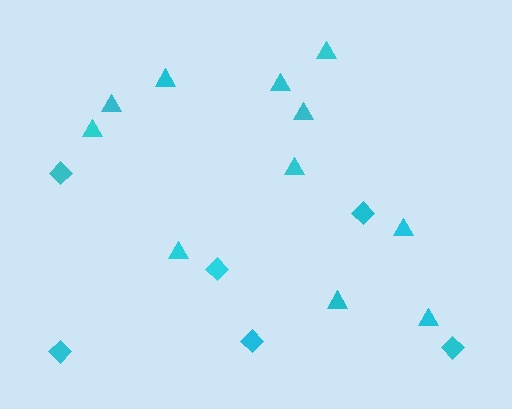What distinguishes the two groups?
There are 2 groups: one group of diamonds (6) and one group of triangles (11).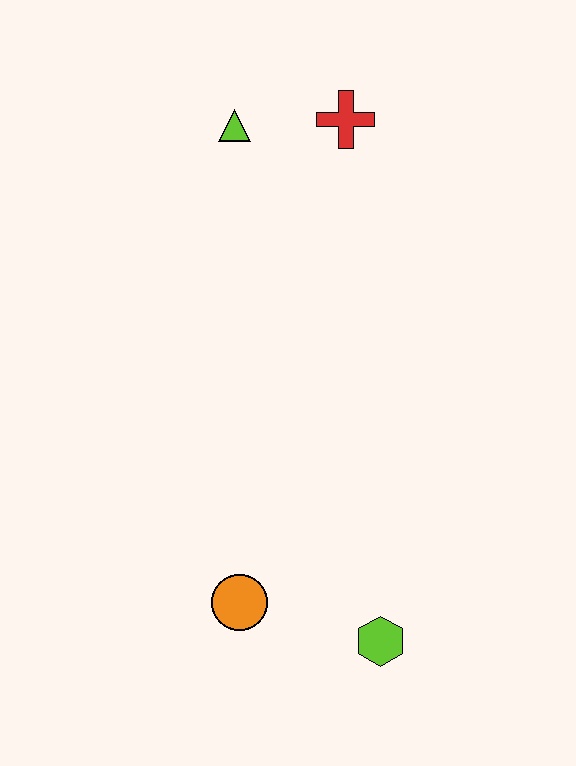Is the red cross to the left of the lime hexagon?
Yes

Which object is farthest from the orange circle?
The red cross is farthest from the orange circle.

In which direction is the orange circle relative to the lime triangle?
The orange circle is below the lime triangle.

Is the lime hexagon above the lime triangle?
No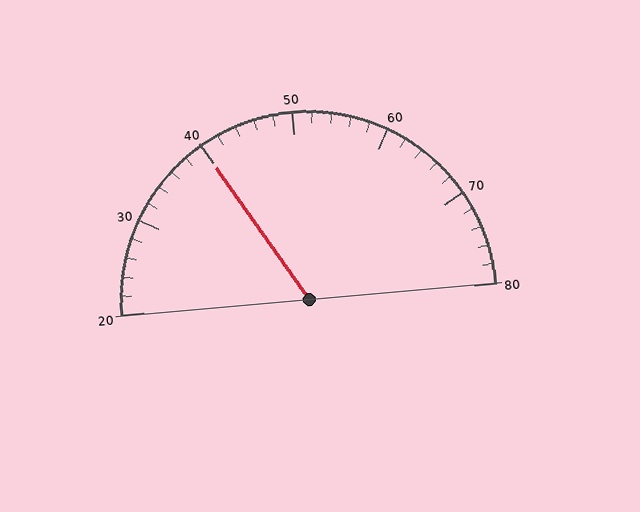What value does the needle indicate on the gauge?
The needle indicates approximately 40.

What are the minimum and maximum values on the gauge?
The gauge ranges from 20 to 80.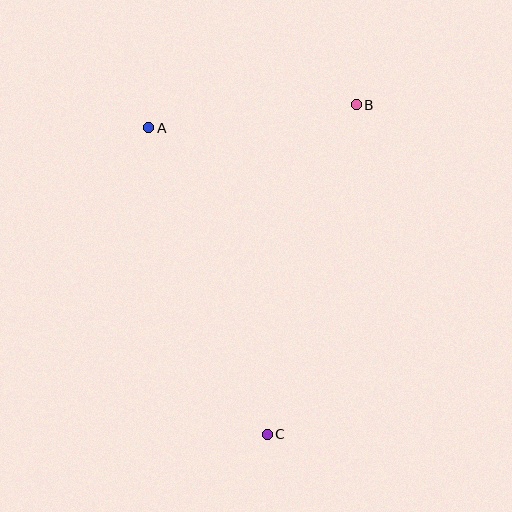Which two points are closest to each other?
Points A and B are closest to each other.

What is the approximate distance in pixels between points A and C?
The distance between A and C is approximately 328 pixels.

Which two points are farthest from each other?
Points B and C are farthest from each other.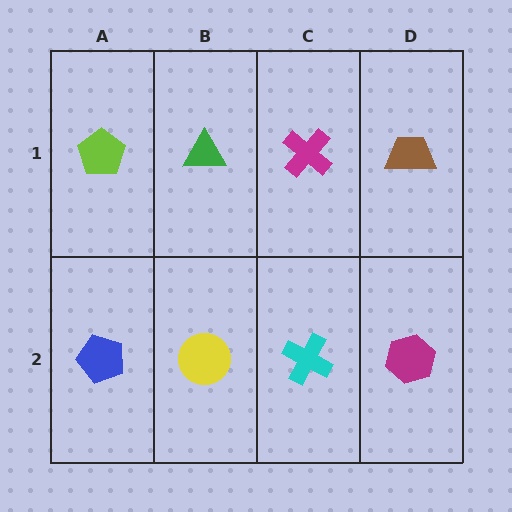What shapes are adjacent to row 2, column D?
A brown trapezoid (row 1, column D), a cyan cross (row 2, column C).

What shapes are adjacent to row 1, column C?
A cyan cross (row 2, column C), a green triangle (row 1, column B), a brown trapezoid (row 1, column D).